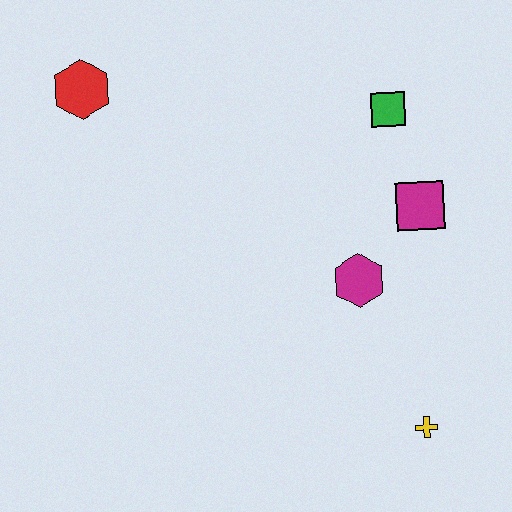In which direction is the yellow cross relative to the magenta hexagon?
The yellow cross is below the magenta hexagon.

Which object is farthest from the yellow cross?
The red hexagon is farthest from the yellow cross.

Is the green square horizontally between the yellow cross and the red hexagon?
Yes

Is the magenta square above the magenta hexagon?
Yes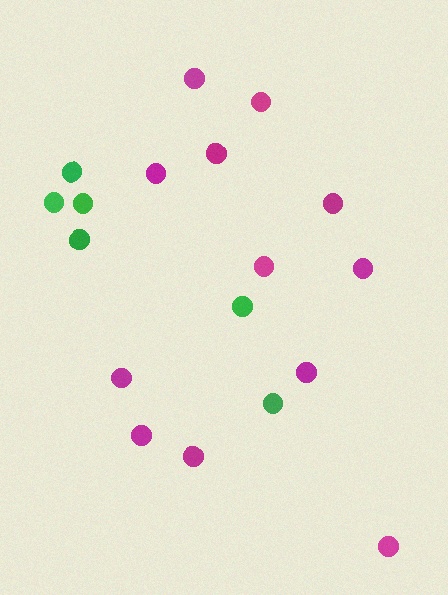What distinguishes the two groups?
There are 2 groups: one group of green circles (6) and one group of magenta circles (12).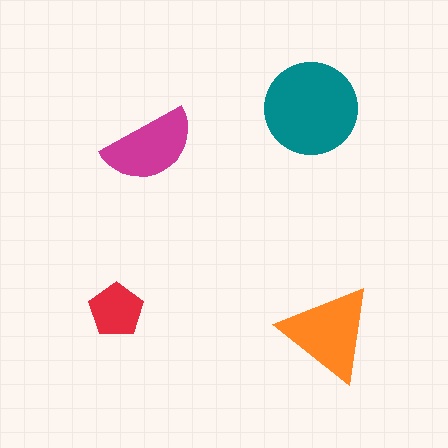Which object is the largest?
The teal circle.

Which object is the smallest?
The red pentagon.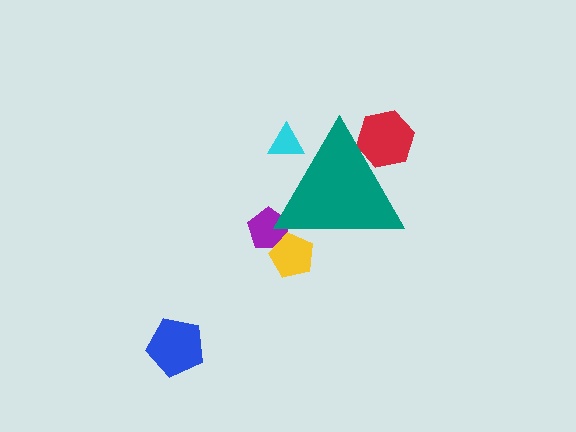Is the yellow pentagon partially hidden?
Yes, the yellow pentagon is partially hidden behind the teal triangle.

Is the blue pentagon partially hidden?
No, the blue pentagon is fully visible.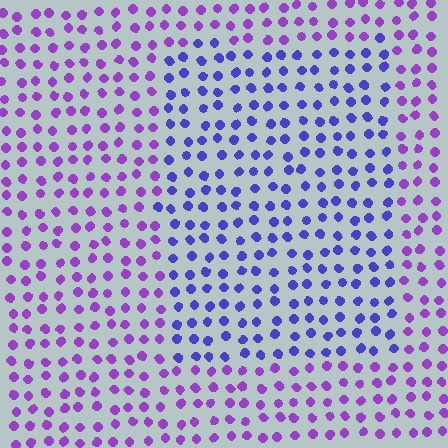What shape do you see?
I see a rectangle.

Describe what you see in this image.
The image is filled with small purple elements in a uniform arrangement. A rectangle-shaped region is visible where the elements are tinted to a slightly different hue, forming a subtle color boundary.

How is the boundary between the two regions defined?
The boundary is defined purely by a slight shift in hue (about 36 degrees). Spacing, size, and orientation are identical on both sides.